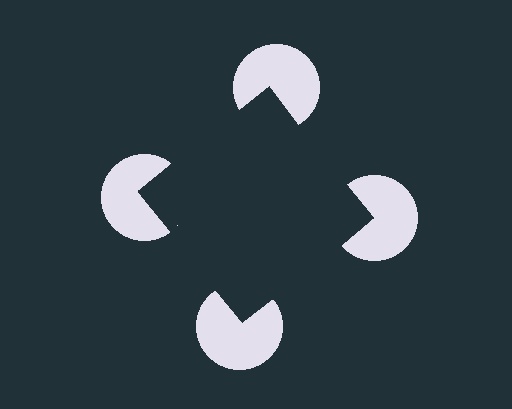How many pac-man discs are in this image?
There are 4 — one at each vertex of the illusory square.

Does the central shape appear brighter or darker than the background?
It typically appears slightly darker than the background, even though no actual brightness change is drawn.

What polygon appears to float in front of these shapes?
An illusory square — its edges are inferred from the aligned wedge cuts in the pac-man discs, not physically drawn.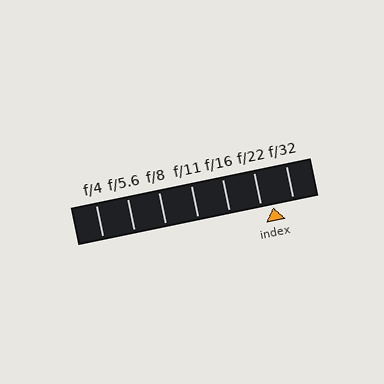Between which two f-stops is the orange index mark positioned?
The index mark is between f/22 and f/32.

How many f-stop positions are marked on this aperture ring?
There are 7 f-stop positions marked.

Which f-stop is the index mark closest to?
The index mark is closest to f/22.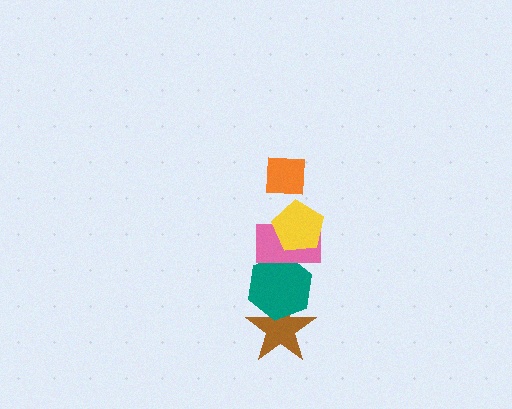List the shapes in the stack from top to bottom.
From top to bottom: the orange square, the yellow pentagon, the pink rectangle, the teal hexagon, the brown star.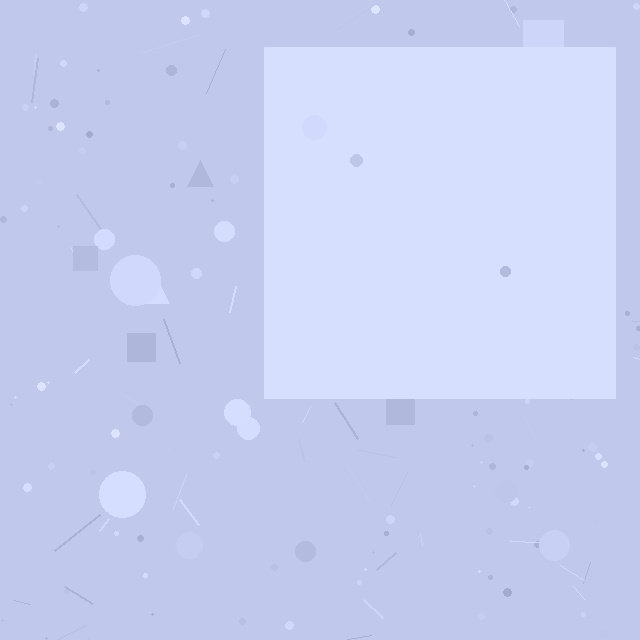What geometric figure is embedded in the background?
A square is embedded in the background.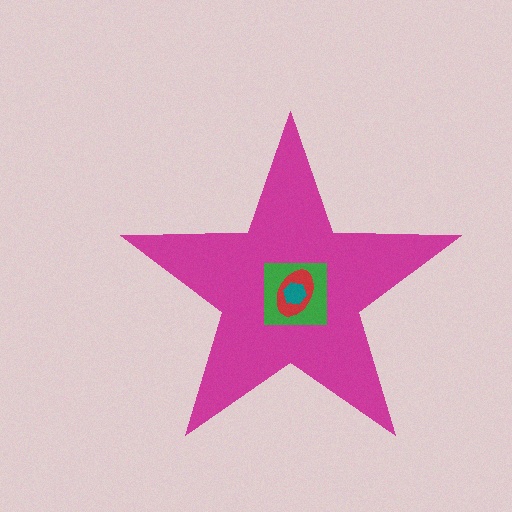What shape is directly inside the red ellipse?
The teal hexagon.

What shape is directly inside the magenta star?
The green square.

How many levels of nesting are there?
4.